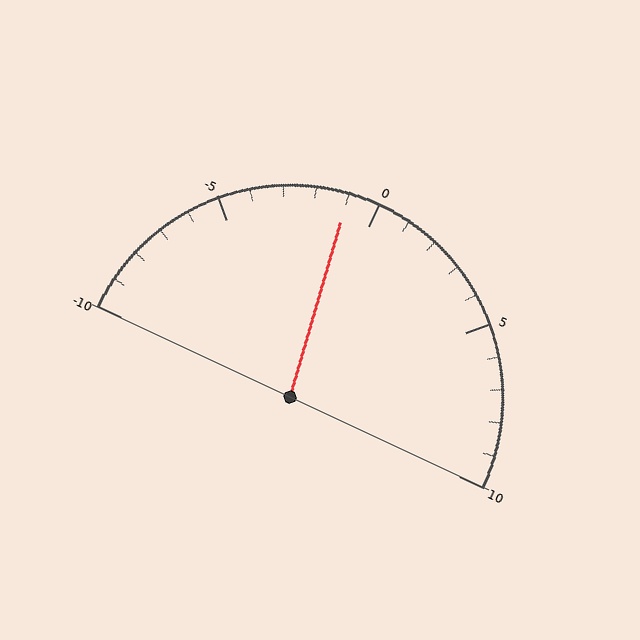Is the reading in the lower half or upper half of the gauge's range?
The reading is in the lower half of the range (-10 to 10).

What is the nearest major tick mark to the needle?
The nearest major tick mark is 0.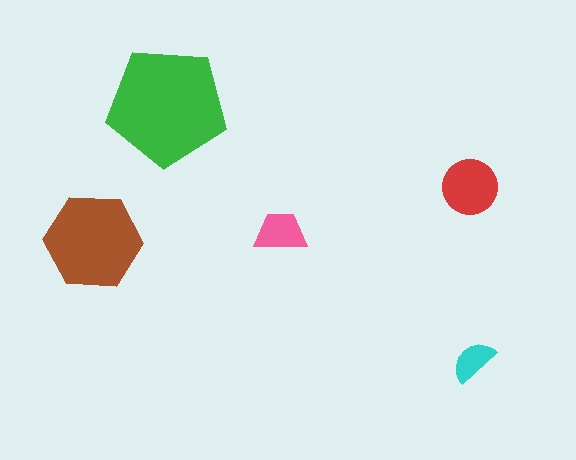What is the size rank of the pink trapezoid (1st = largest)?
4th.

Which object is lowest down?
The cyan semicircle is bottommost.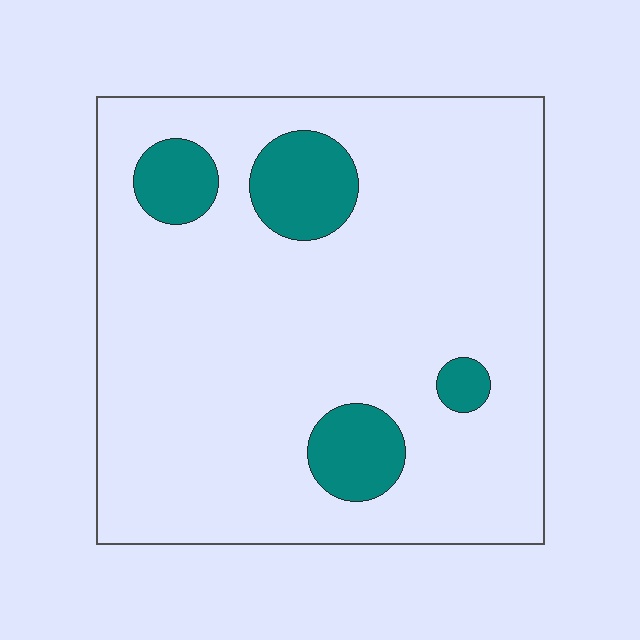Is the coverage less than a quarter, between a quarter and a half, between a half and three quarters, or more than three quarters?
Less than a quarter.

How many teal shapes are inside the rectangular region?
4.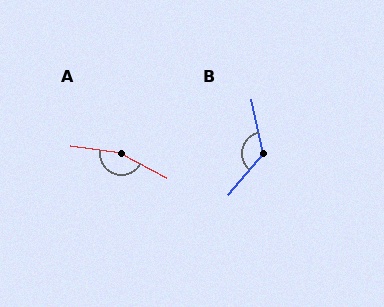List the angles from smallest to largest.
B (128°), A (160°).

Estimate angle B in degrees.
Approximately 128 degrees.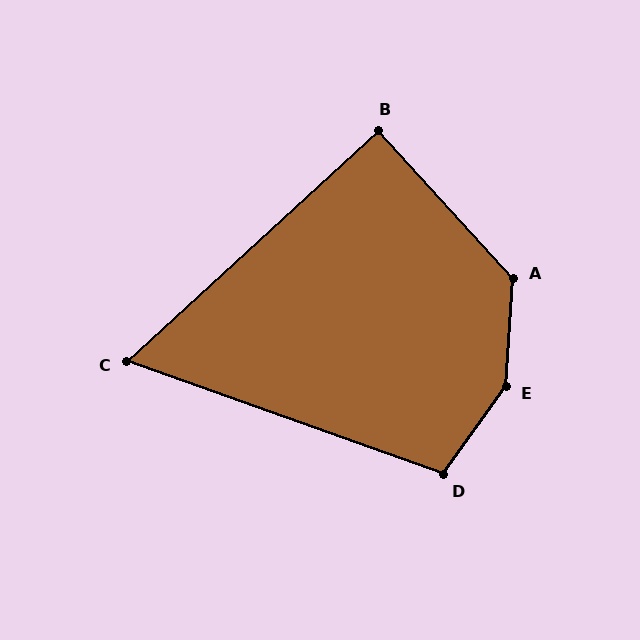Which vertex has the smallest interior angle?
C, at approximately 62 degrees.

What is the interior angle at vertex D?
Approximately 106 degrees (obtuse).